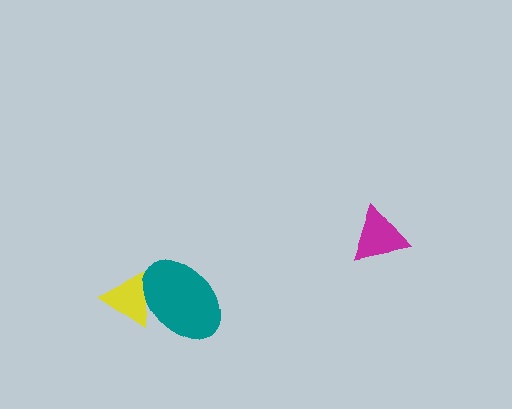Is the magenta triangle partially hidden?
No, no other shape covers it.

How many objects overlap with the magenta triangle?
0 objects overlap with the magenta triangle.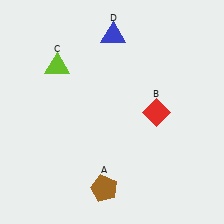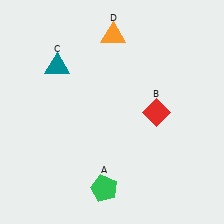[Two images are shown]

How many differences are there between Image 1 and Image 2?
There are 3 differences between the two images.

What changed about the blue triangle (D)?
In Image 1, D is blue. In Image 2, it changed to orange.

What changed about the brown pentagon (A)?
In Image 1, A is brown. In Image 2, it changed to green.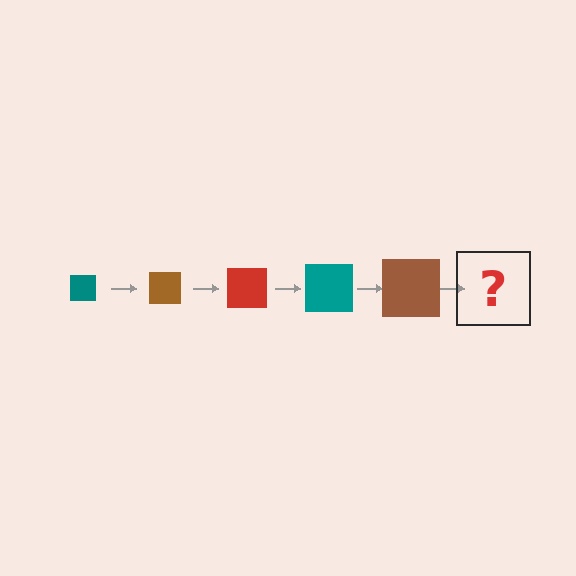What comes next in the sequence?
The next element should be a red square, larger than the previous one.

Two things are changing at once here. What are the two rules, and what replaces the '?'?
The two rules are that the square grows larger each step and the color cycles through teal, brown, and red. The '?' should be a red square, larger than the previous one.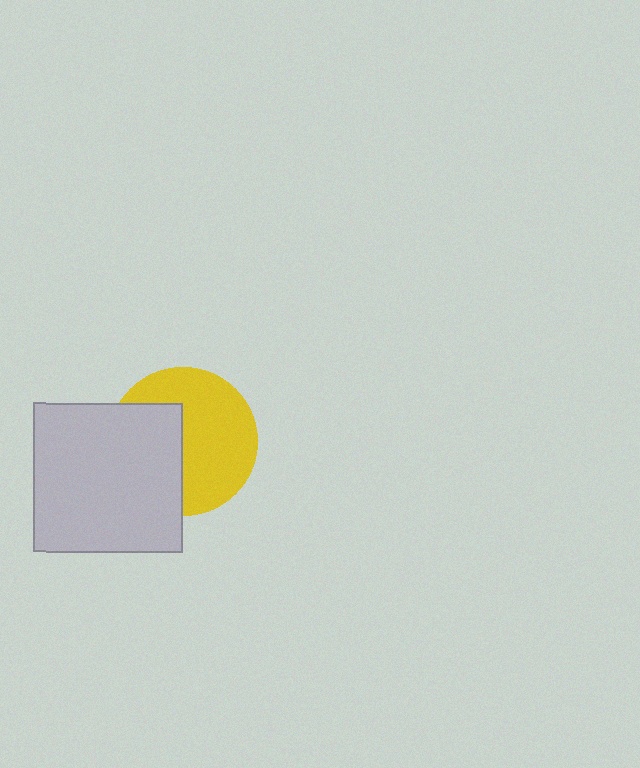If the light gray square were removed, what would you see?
You would see the complete yellow circle.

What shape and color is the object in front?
The object in front is a light gray square.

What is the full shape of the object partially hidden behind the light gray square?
The partially hidden object is a yellow circle.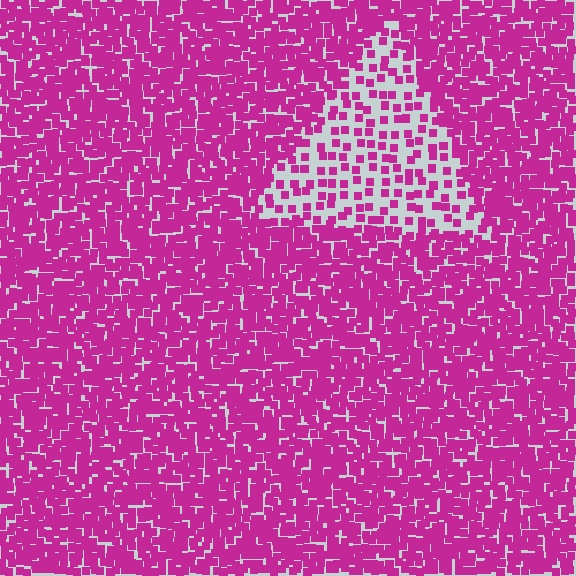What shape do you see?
I see a triangle.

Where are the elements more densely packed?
The elements are more densely packed outside the triangle boundary.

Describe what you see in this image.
The image contains small magenta elements arranged at two different densities. A triangle-shaped region is visible where the elements are less densely packed than the surrounding area.